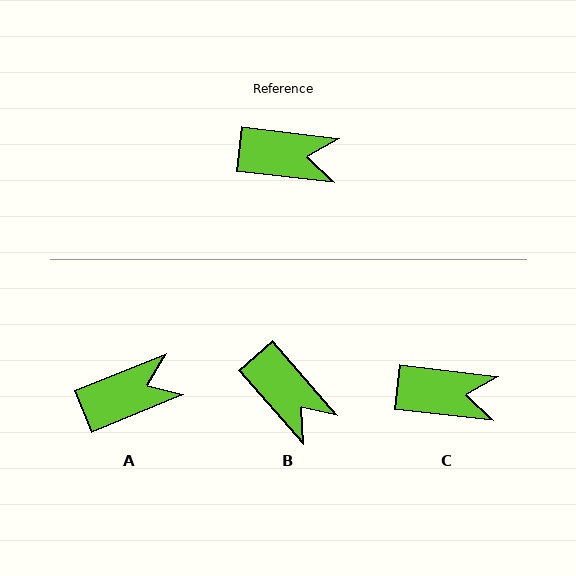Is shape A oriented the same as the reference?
No, it is off by about 29 degrees.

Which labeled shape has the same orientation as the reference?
C.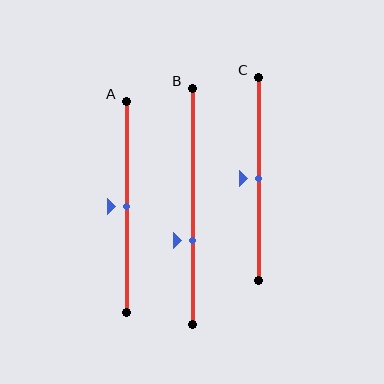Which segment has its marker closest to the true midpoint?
Segment A has its marker closest to the true midpoint.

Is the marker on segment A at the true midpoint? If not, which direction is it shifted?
Yes, the marker on segment A is at the true midpoint.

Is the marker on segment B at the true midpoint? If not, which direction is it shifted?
No, the marker on segment B is shifted downward by about 15% of the segment length.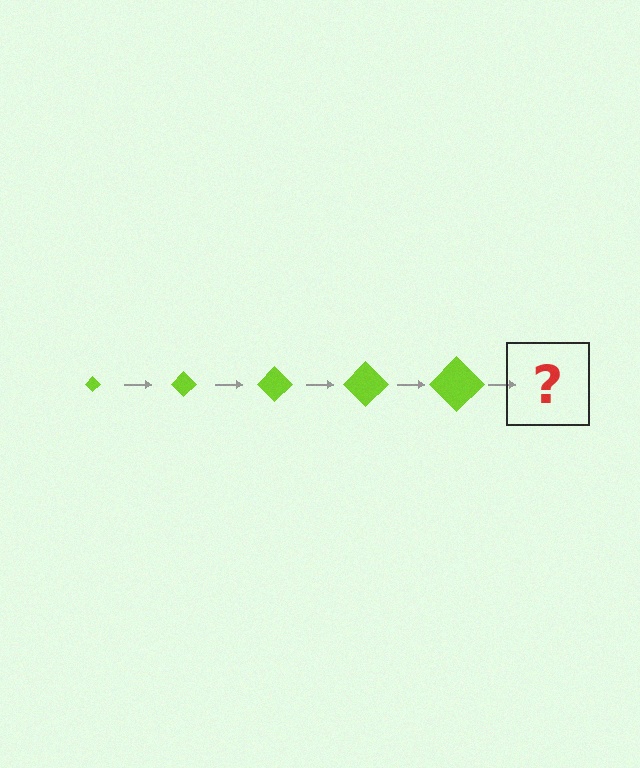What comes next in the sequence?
The next element should be a lime diamond, larger than the previous one.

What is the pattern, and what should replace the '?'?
The pattern is that the diamond gets progressively larger each step. The '?' should be a lime diamond, larger than the previous one.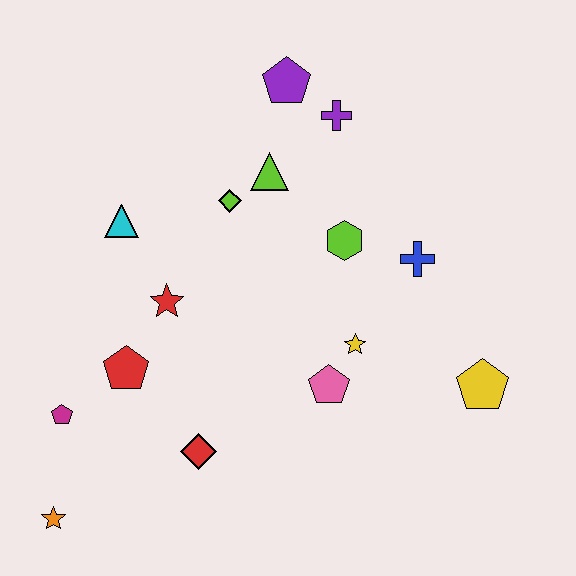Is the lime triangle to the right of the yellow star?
No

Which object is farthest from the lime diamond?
The orange star is farthest from the lime diamond.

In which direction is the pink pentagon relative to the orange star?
The pink pentagon is to the right of the orange star.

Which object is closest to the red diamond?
The red pentagon is closest to the red diamond.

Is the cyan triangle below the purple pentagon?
Yes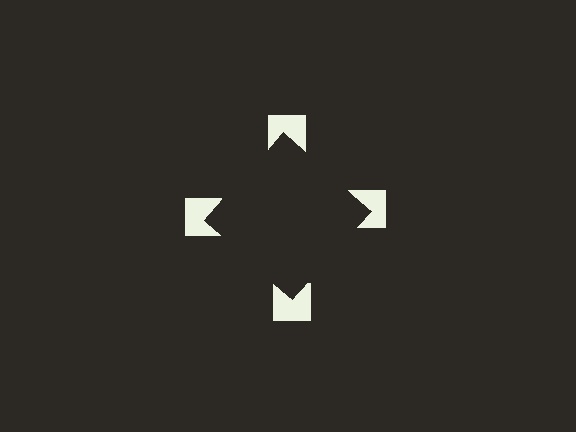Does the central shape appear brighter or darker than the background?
It typically appears slightly darker than the background, even though no actual brightness change is drawn.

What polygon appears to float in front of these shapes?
An illusory square — its edges are inferred from the aligned wedge cuts in the notched squares, not physically drawn.